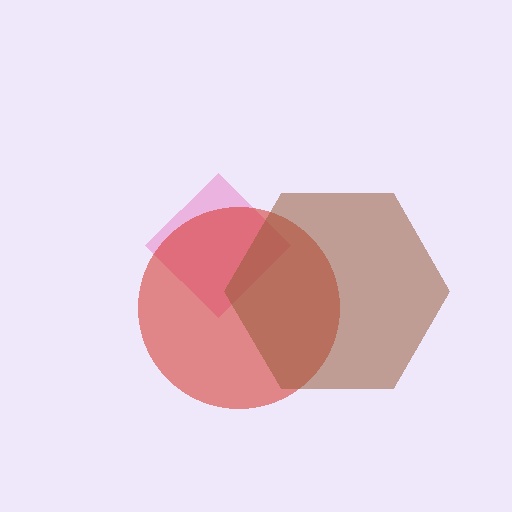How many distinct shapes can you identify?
There are 3 distinct shapes: a pink diamond, a red circle, a brown hexagon.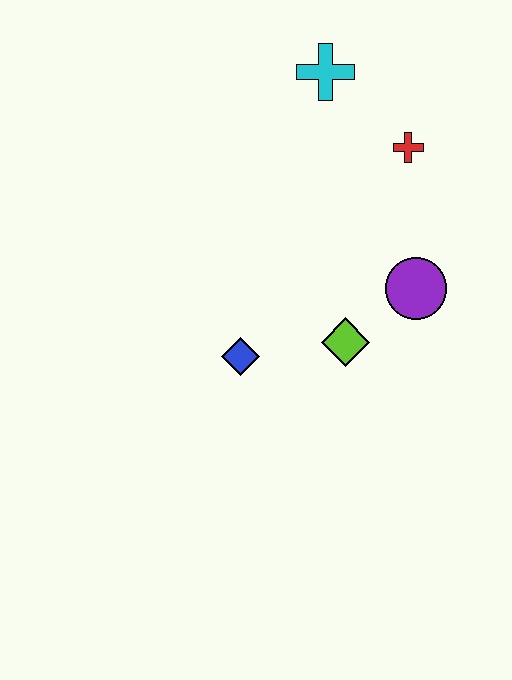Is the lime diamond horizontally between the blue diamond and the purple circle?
Yes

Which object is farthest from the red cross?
The blue diamond is farthest from the red cross.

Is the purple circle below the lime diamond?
No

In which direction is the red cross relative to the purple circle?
The red cross is above the purple circle.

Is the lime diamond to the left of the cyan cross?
No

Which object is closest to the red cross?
The cyan cross is closest to the red cross.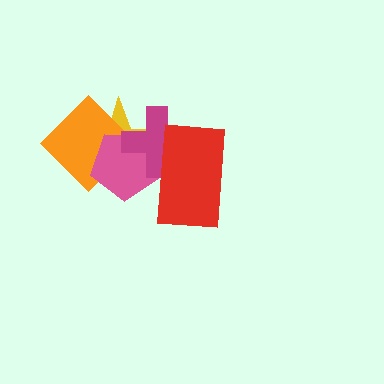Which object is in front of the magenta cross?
The red rectangle is in front of the magenta cross.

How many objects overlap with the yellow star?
4 objects overlap with the yellow star.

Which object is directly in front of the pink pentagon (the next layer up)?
The magenta cross is directly in front of the pink pentagon.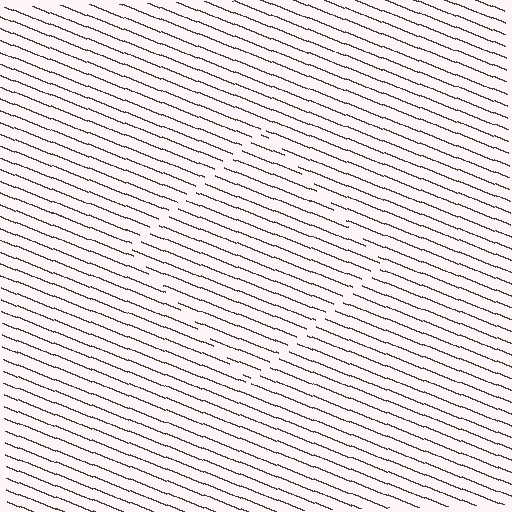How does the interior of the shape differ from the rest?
The interior of the shape contains the same grating, shifted by half a period — the contour is defined by the phase discontinuity where line-ends from the inner and outer gratings abut.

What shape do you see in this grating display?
An illusory square. The interior of the shape contains the same grating, shifted by half a period — the contour is defined by the phase discontinuity where line-ends from the inner and outer gratings abut.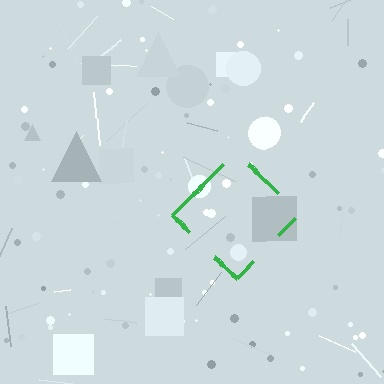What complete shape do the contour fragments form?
The contour fragments form a diamond.